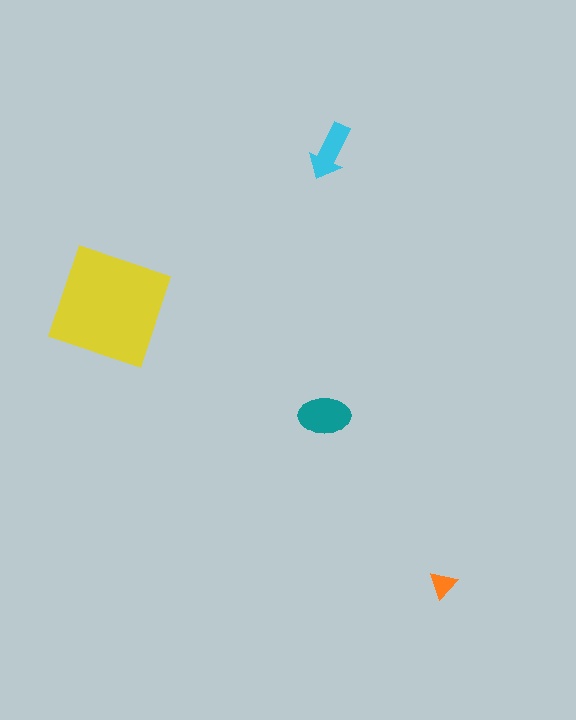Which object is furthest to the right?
The orange triangle is rightmost.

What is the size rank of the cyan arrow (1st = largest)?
3rd.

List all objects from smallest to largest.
The orange triangle, the cyan arrow, the teal ellipse, the yellow square.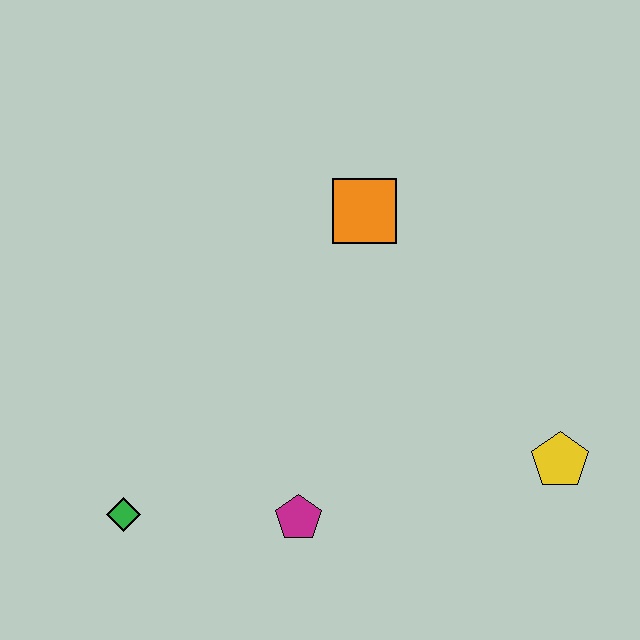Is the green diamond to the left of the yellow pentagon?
Yes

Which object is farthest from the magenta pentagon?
The orange square is farthest from the magenta pentagon.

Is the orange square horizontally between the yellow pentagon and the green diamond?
Yes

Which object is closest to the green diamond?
The magenta pentagon is closest to the green diamond.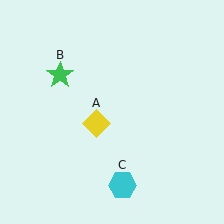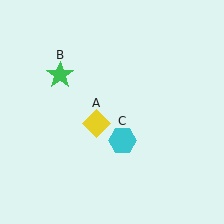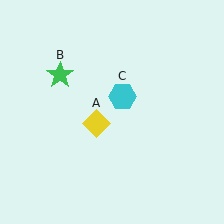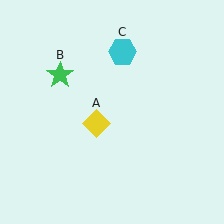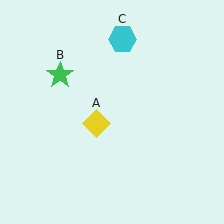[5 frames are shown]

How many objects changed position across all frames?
1 object changed position: cyan hexagon (object C).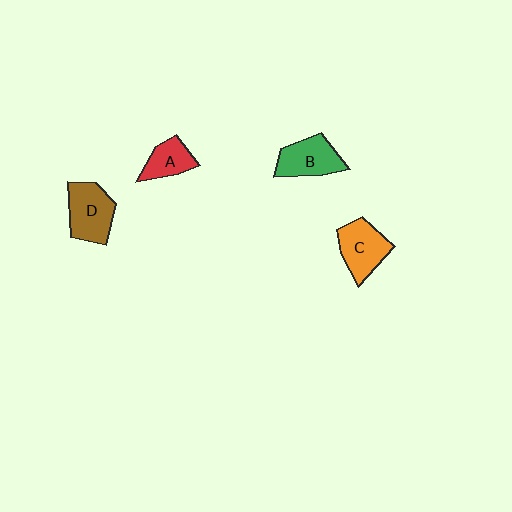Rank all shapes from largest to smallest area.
From largest to smallest: D (brown), C (orange), B (green), A (red).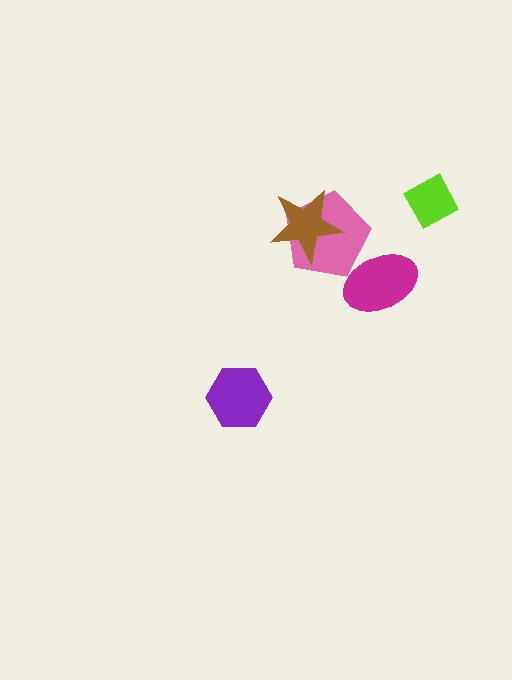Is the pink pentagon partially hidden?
Yes, it is partially covered by another shape.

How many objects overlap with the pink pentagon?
2 objects overlap with the pink pentagon.